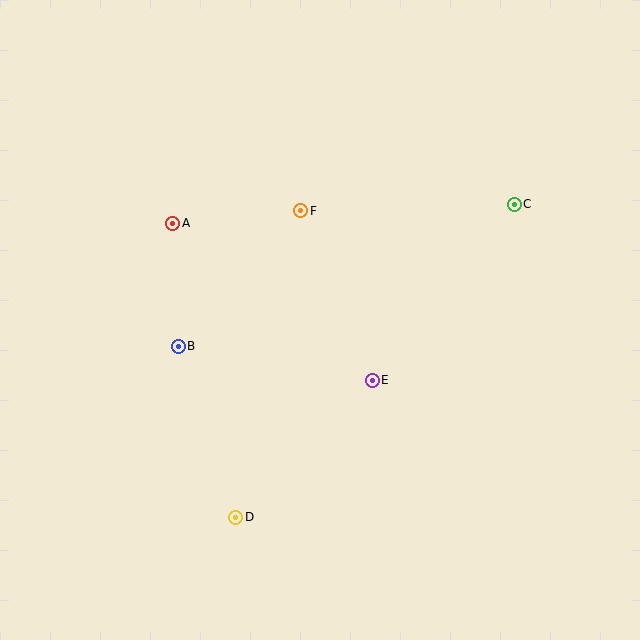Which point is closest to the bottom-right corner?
Point E is closest to the bottom-right corner.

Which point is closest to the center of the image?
Point E at (372, 380) is closest to the center.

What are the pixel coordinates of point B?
Point B is at (178, 347).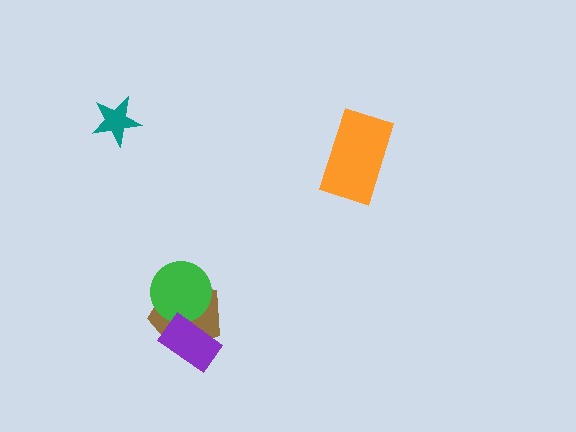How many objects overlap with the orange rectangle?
0 objects overlap with the orange rectangle.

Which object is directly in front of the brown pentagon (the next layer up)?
The green circle is directly in front of the brown pentagon.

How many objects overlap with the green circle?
2 objects overlap with the green circle.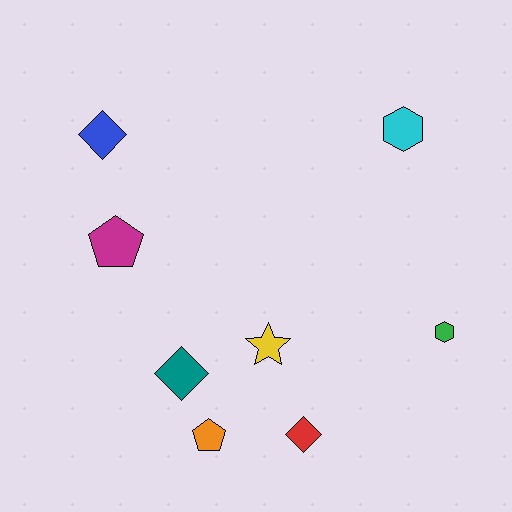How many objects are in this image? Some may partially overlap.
There are 8 objects.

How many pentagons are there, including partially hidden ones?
There are 2 pentagons.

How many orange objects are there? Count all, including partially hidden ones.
There is 1 orange object.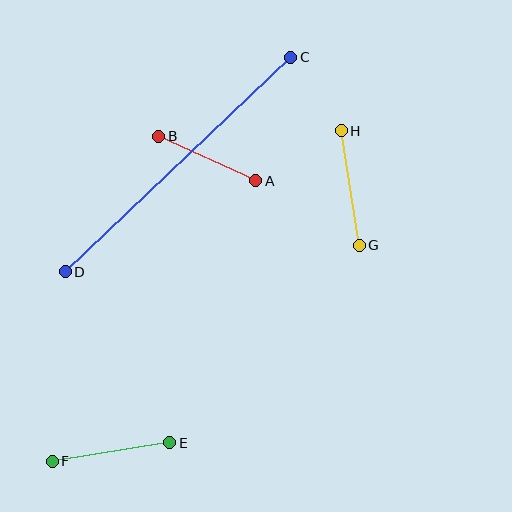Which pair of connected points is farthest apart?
Points C and D are farthest apart.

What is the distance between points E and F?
The distance is approximately 119 pixels.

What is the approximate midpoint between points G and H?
The midpoint is at approximately (350, 188) pixels.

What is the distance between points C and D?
The distance is approximately 311 pixels.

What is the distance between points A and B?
The distance is approximately 106 pixels.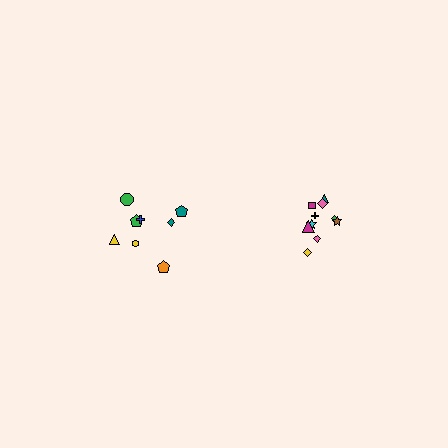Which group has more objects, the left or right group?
The right group.